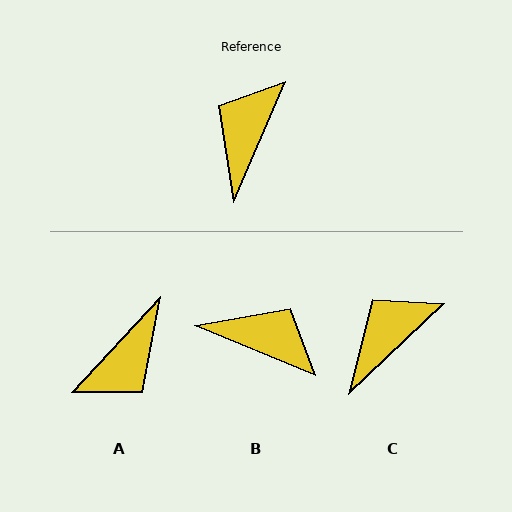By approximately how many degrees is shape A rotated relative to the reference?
Approximately 160 degrees counter-clockwise.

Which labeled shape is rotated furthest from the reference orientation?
A, about 160 degrees away.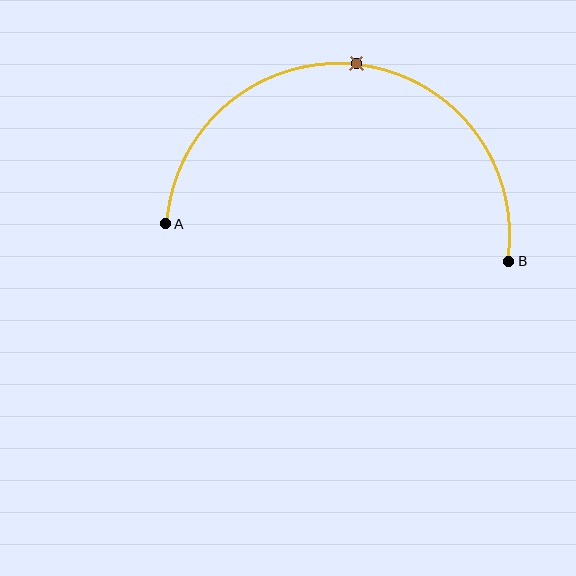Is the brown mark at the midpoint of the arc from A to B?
Yes. The brown mark lies on the arc at equal arc-length from both A and B — it is the arc midpoint.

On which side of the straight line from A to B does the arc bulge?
The arc bulges above the straight line connecting A and B.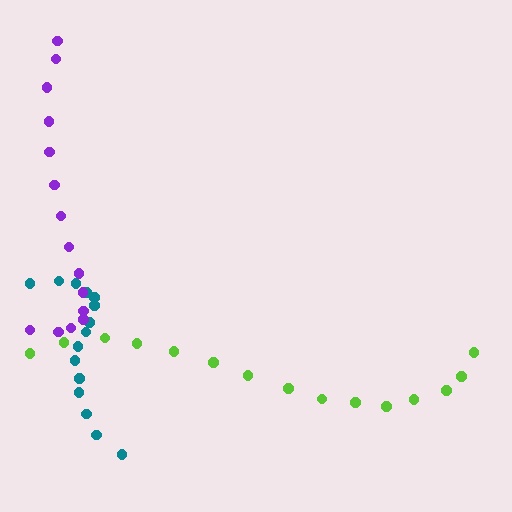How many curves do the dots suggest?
There are 3 distinct paths.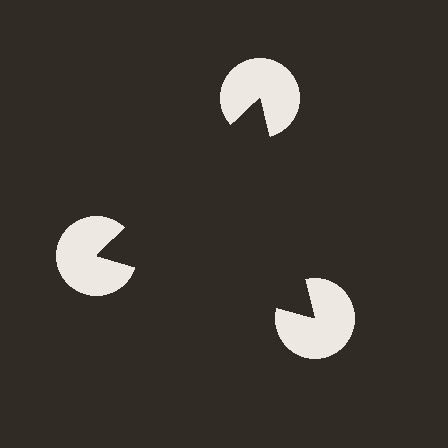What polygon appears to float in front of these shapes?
An illusory triangle — its edges are inferred from the aligned wedge cuts in the pac-man discs, not physically drawn.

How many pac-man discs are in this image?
There are 3 — one at each vertex of the illusory triangle.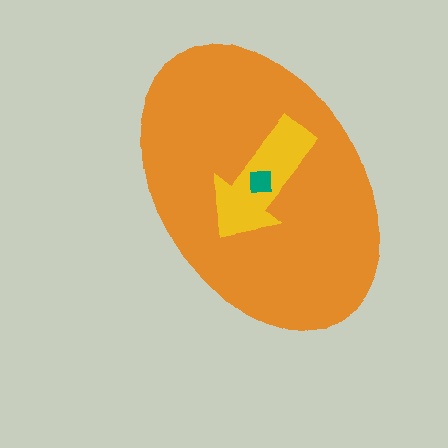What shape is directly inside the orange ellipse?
The yellow arrow.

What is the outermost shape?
The orange ellipse.